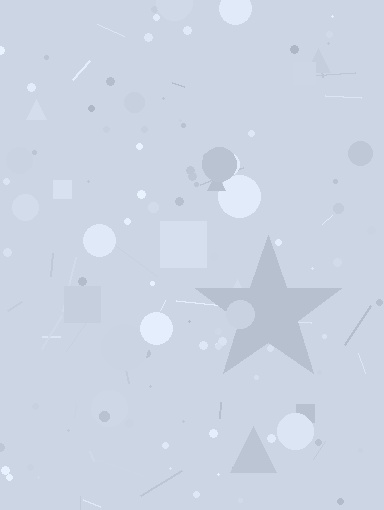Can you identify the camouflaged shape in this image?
The camouflaged shape is a star.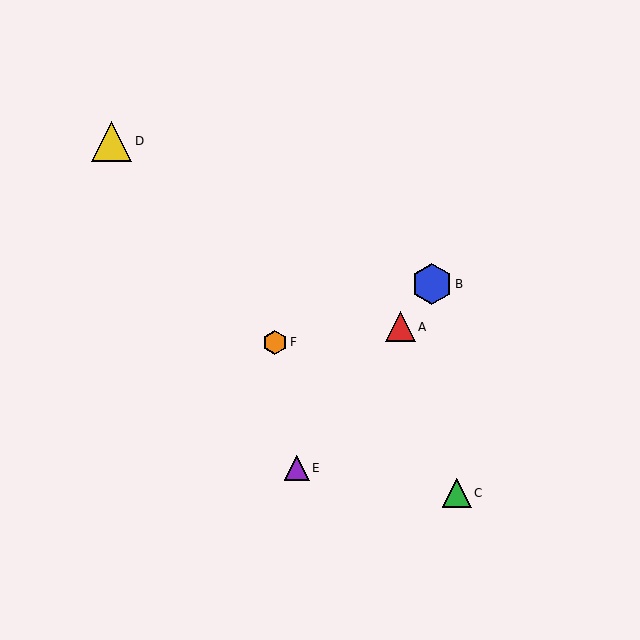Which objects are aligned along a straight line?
Objects A, B, E are aligned along a straight line.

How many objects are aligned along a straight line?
3 objects (A, B, E) are aligned along a straight line.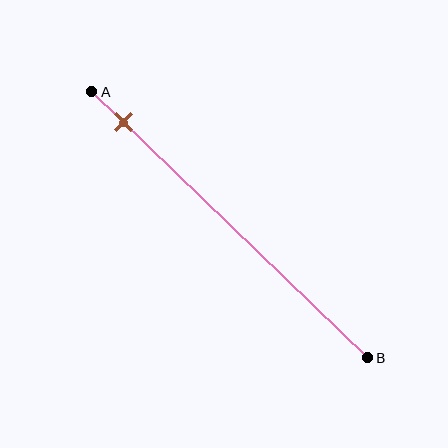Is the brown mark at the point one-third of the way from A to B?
No, the mark is at about 10% from A, not at the 33% one-third point.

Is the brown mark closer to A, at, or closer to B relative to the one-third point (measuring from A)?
The brown mark is closer to point A than the one-third point of segment AB.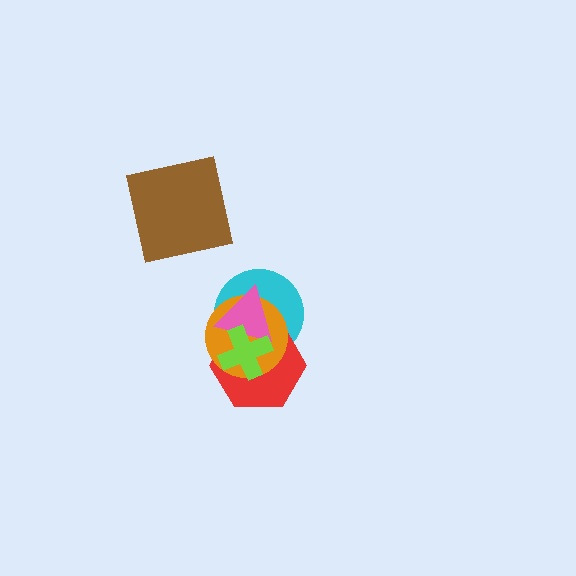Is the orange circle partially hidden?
Yes, it is partially covered by another shape.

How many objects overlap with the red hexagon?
4 objects overlap with the red hexagon.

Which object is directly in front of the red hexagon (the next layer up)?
The orange circle is directly in front of the red hexagon.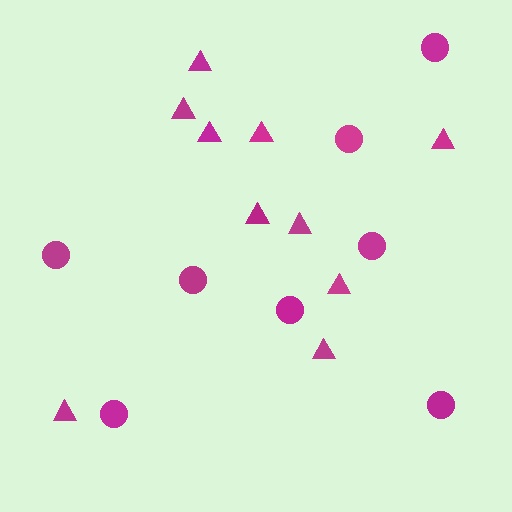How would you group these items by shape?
There are 2 groups: one group of triangles (10) and one group of circles (8).